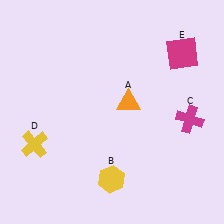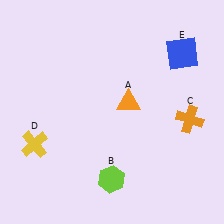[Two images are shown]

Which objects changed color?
B changed from yellow to lime. C changed from magenta to orange. E changed from magenta to blue.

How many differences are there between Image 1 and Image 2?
There are 3 differences between the two images.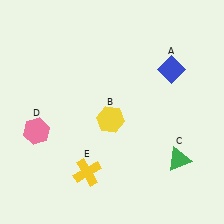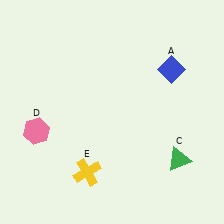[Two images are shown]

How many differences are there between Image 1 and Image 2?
There is 1 difference between the two images.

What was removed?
The yellow hexagon (B) was removed in Image 2.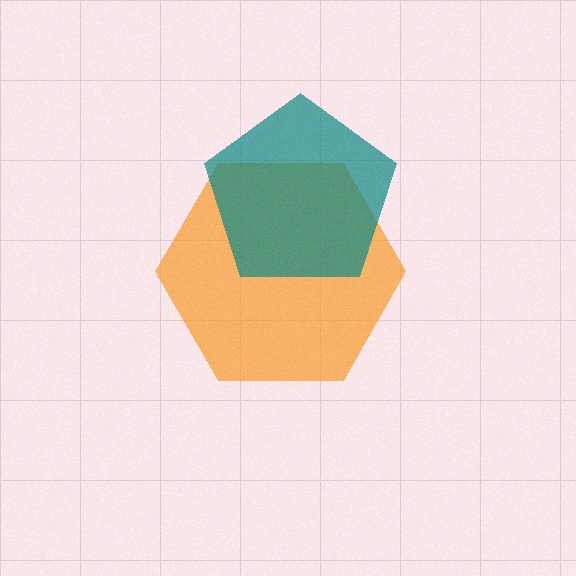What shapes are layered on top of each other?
The layered shapes are: an orange hexagon, a teal pentagon.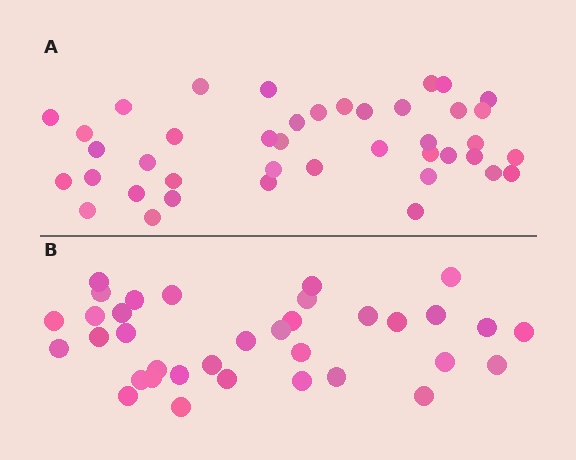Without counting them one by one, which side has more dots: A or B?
Region A (the top region) has more dots.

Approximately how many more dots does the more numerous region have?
Region A has about 6 more dots than region B.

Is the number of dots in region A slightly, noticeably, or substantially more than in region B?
Region A has only slightly more — the two regions are fairly close. The ratio is roughly 1.2 to 1.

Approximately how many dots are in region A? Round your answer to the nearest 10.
About 40 dots. (The exact count is 41, which rounds to 40.)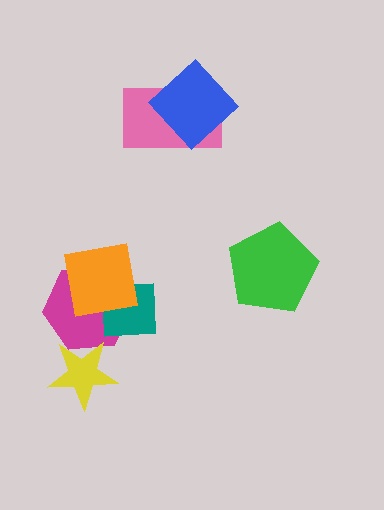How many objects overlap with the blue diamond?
1 object overlaps with the blue diamond.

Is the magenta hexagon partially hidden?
Yes, it is partially covered by another shape.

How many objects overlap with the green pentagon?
0 objects overlap with the green pentagon.